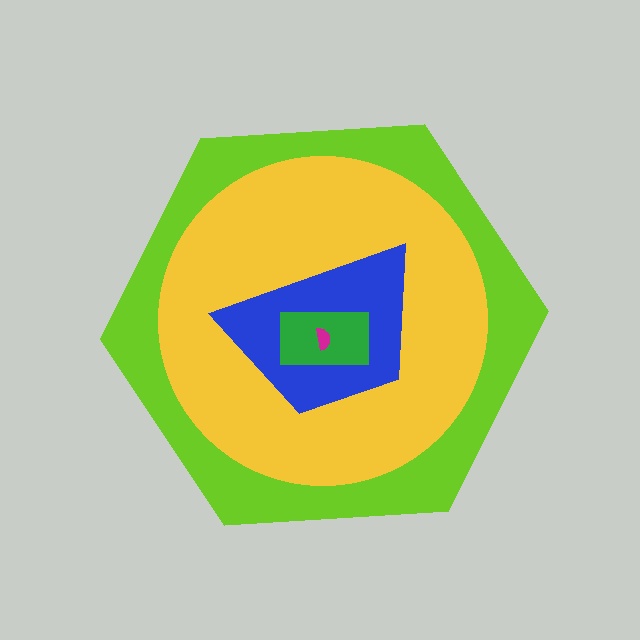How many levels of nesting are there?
5.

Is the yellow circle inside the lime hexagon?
Yes.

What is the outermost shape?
The lime hexagon.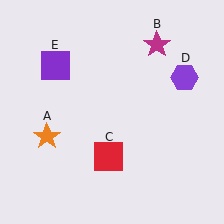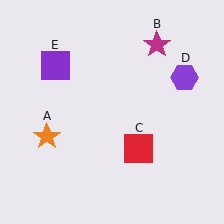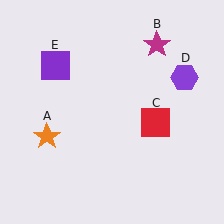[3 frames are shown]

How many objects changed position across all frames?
1 object changed position: red square (object C).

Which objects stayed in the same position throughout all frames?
Orange star (object A) and magenta star (object B) and purple hexagon (object D) and purple square (object E) remained stationary.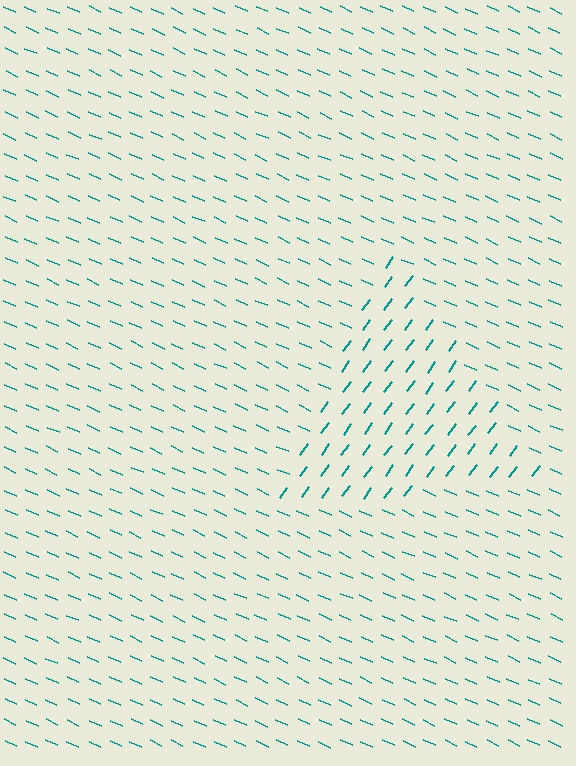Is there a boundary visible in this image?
Yes, there is a texture boundary formed by a change in line orientation.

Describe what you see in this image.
The image is filled with small teal line segments. A triangle region in the image has lines oriented differently from the surrounding lines, creating a visible texture boundary.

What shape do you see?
I see a triangle.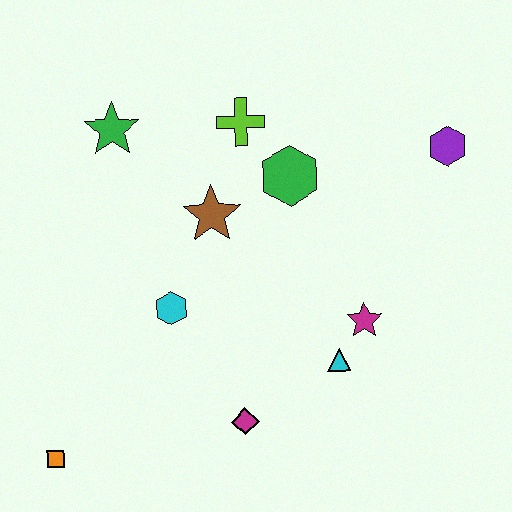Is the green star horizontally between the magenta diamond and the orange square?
Yes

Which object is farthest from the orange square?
The purple hexagon is farthest from the orange square.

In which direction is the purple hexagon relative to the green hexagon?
The purple hexagon is to the right of the green hexagon.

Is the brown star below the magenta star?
No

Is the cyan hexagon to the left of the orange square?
No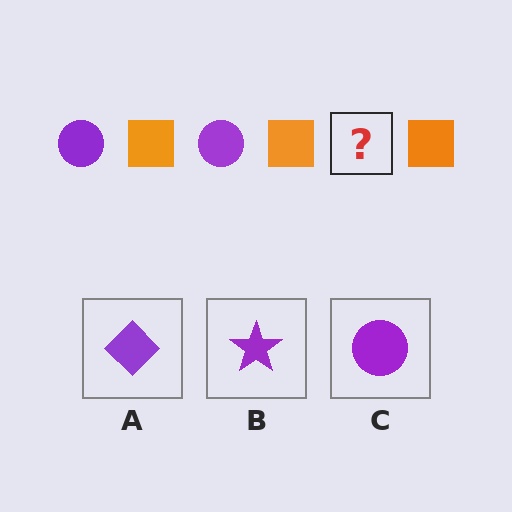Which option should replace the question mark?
Option C.